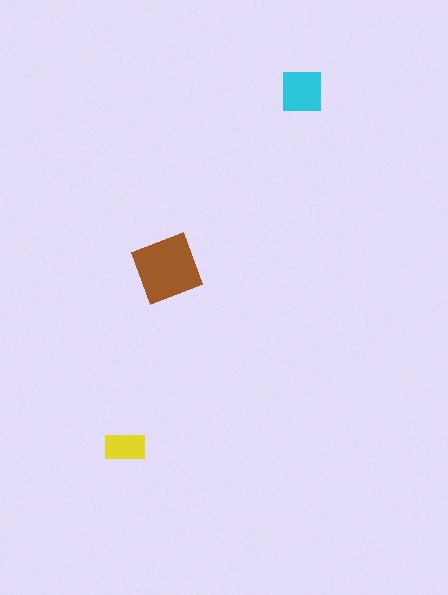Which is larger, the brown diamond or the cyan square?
The brown diamond.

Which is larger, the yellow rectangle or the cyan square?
The cyan square.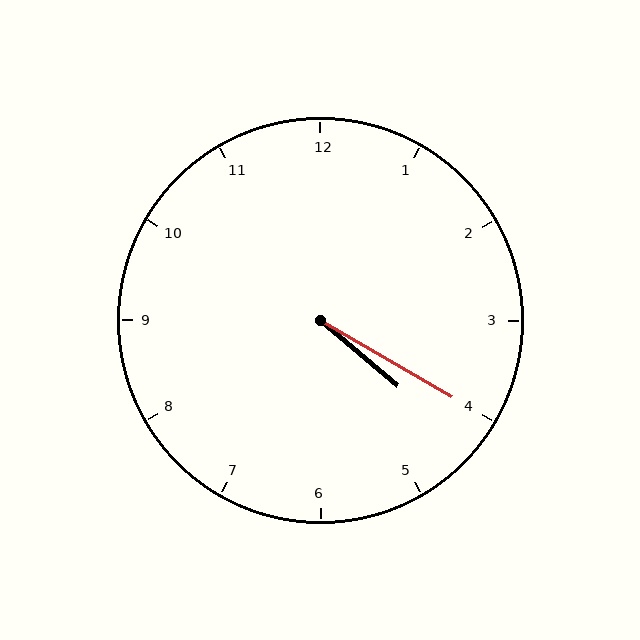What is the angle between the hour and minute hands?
Approximately 10 degrees.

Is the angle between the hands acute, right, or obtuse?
It is acute.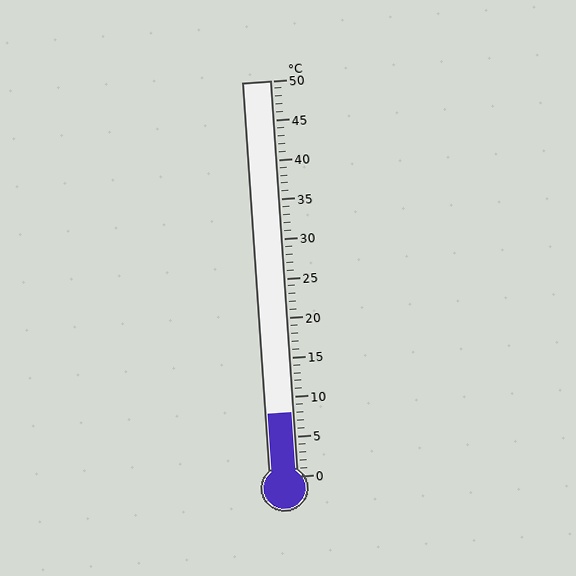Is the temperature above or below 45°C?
The temperature is below 45°C.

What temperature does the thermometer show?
The thermometer shows approximately 8°C.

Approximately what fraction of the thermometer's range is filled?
The thermometer is filled to approximately 15% of its range.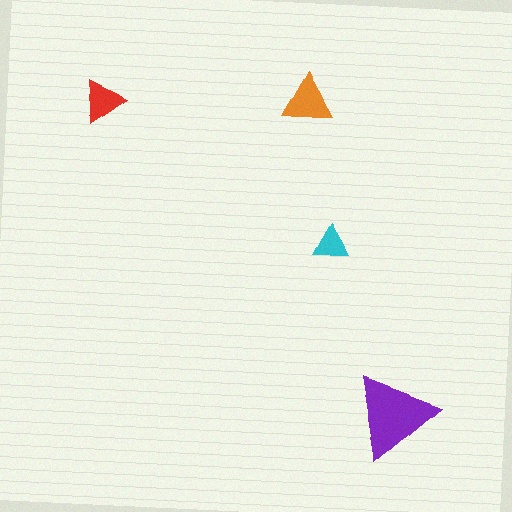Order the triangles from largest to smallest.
the purple one, the orange one, the red one, the cyan one.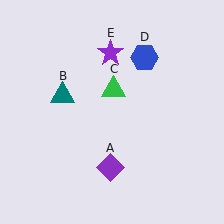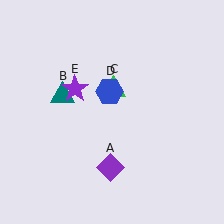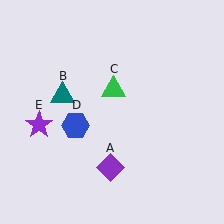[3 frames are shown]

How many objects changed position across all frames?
2 objects changed position: blue hexagon (object D), purple star (object E).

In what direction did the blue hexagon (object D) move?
The blue hexagon (object D) moved down and to the left.